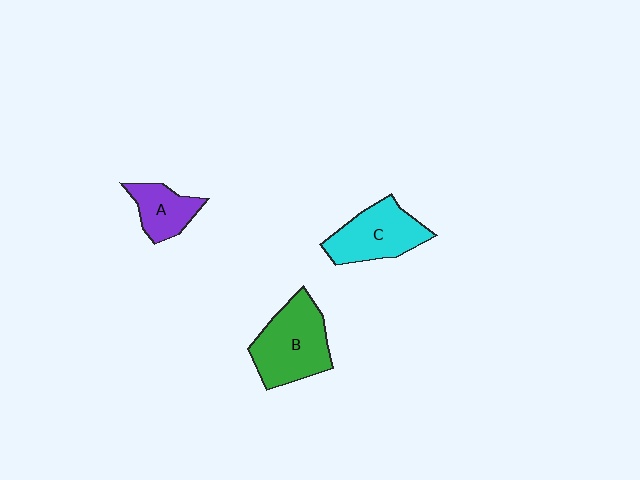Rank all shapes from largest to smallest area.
From largest to smallest: B (green), C (cyan), A (purple).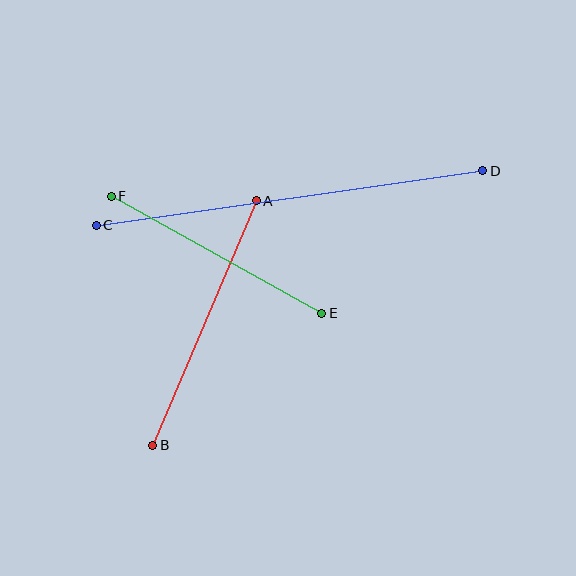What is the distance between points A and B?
The distance is approximately 266 pixels.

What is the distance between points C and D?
The distance is approximately 390 pixels.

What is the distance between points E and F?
The distance is approximately 241 pixels.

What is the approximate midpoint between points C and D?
The midpoint is at approximately (289, 198) pixels.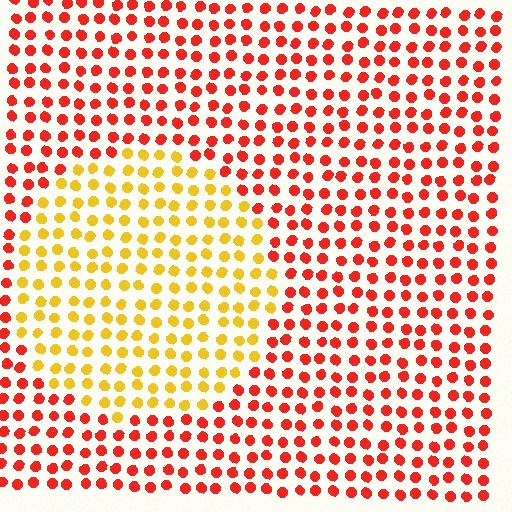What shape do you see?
I see a circle.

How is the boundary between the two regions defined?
The boundary is defined purely by a slight shift in hue (about 48 degrees). Spacing, size, and orientation are identical on both sides.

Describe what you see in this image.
The image is filled with small red elements in a uniform arrangement. A circle-shaped region is visible where the elements are tinted to a slightly different hue, forming a subtle color boundary.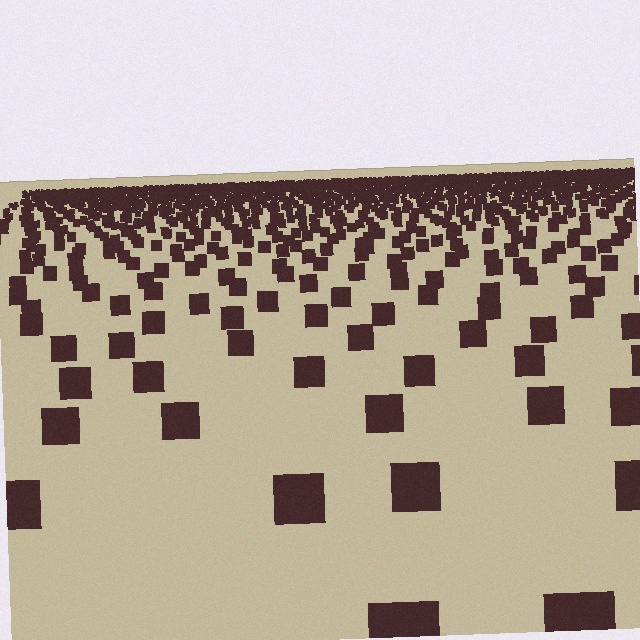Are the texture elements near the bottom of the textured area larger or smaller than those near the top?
Larger. Near the bottom, elements are closer to the viewer and appear at a bigger on-screen size.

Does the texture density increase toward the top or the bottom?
Density increases toward the top.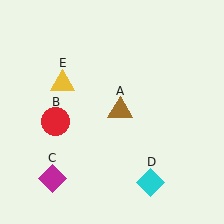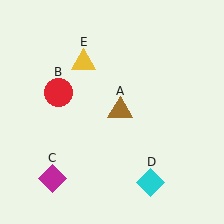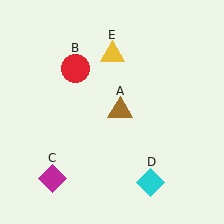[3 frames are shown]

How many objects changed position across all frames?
2 objects changed position: red circle (object B), yellow triangle (object E).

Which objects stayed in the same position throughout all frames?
Brown triangle (object A) and magenta diamond (object C) and cyan diamond (object D) remained stationary.